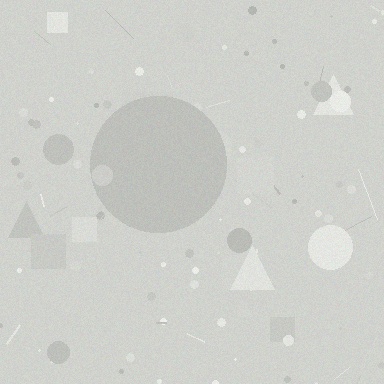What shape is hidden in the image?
A circle is hidden in the image.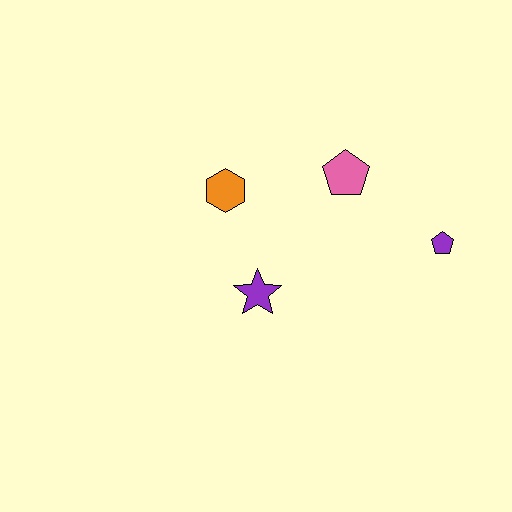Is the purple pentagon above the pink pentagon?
No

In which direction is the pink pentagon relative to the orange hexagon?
The pink pentagon is to the right of the orange hexagon.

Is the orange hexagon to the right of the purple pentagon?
No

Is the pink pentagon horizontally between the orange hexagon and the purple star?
No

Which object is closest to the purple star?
The orange hexagon is closest to the purple star.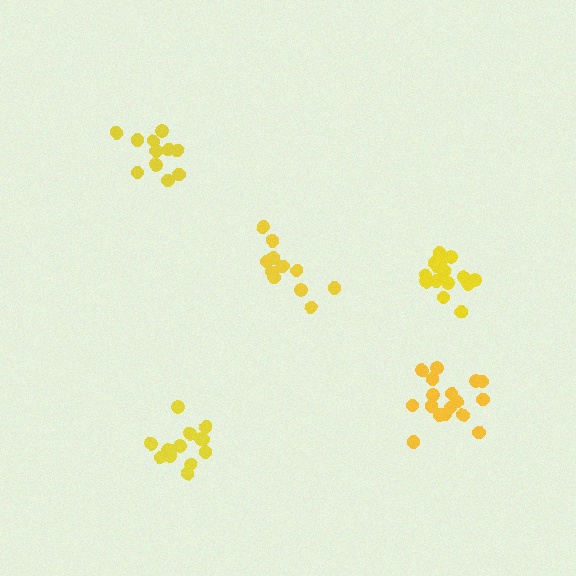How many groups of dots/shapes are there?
There are 5 groups.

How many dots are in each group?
Group 1: 16 dots, Group 2: 17 dots, Group 3: 11 dots, Group 4: 14 dots, Group 5: 11 dots (69 total).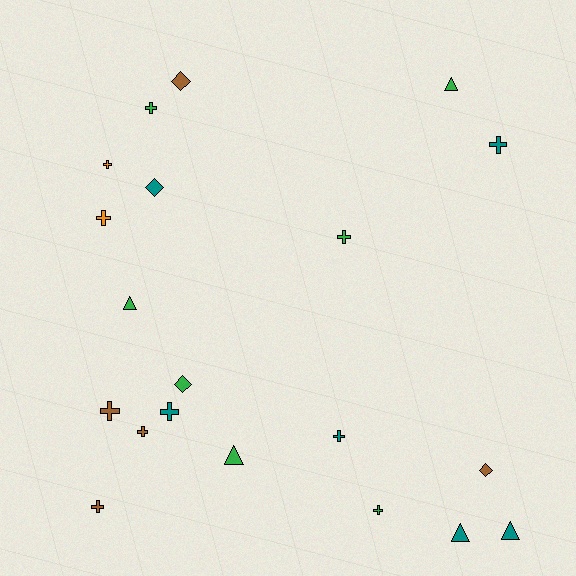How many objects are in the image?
There are 20 objects.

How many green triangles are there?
There are 3 green triangles.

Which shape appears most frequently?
Cross, with 11 objects.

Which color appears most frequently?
Green, with 7 objects.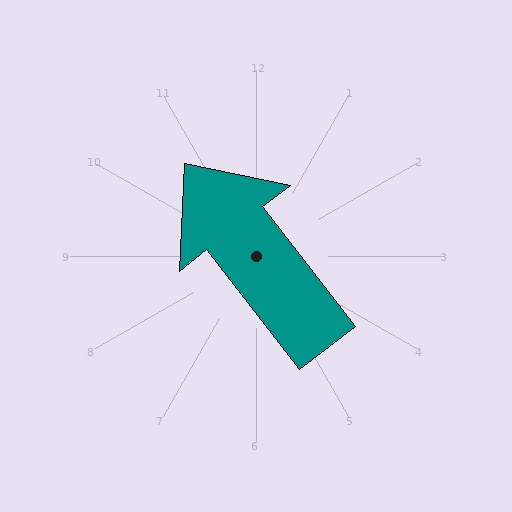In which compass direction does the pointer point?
Northwest.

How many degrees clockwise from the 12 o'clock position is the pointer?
Approximately 322 degrees.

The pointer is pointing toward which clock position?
Roughly 11 o'clock.